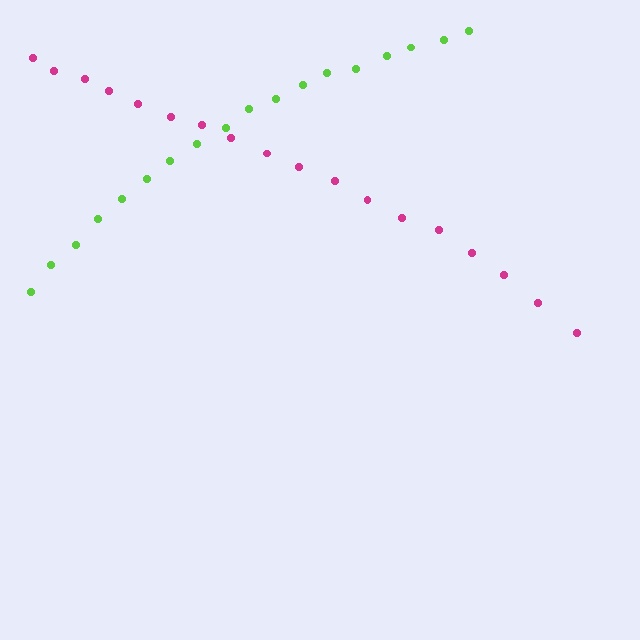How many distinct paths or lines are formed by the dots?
There are 2 distinct paths.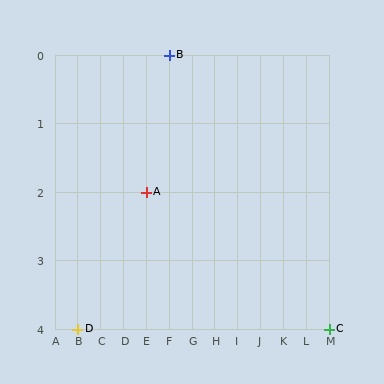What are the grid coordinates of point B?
Point B is at grid coordinates (F, 0).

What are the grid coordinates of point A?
Point A is at grid coordinates (E, 2).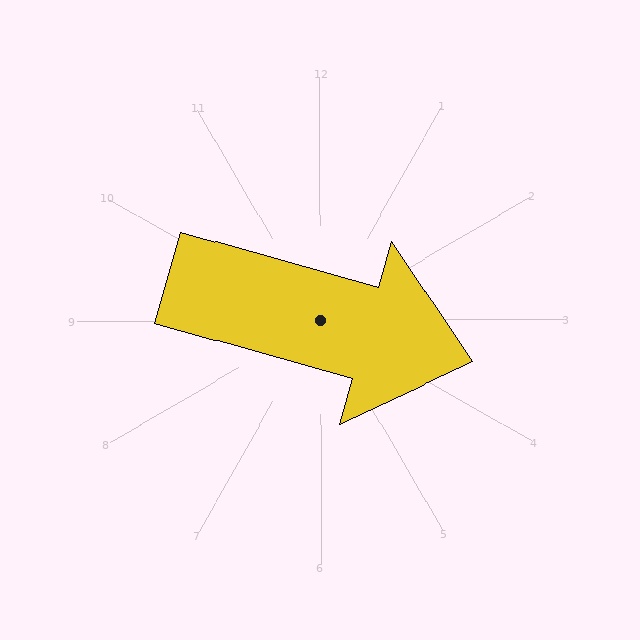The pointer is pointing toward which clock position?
Roughly 4 o'clock.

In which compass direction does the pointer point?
East.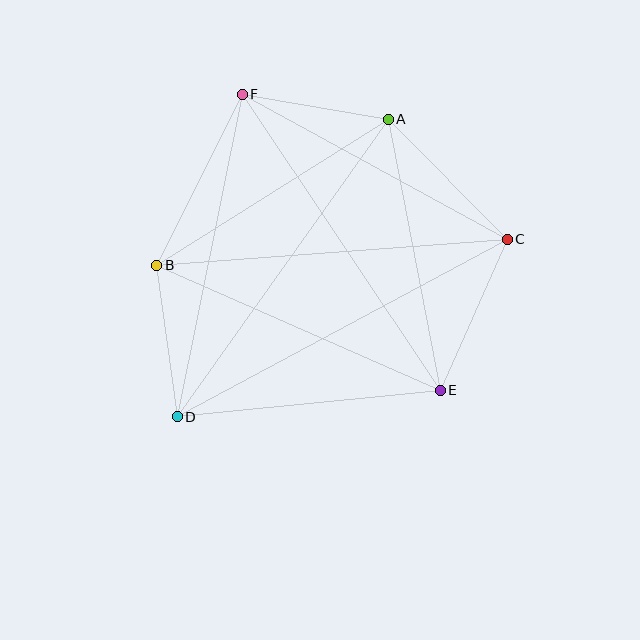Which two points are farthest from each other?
Points C and D are farthest from each other.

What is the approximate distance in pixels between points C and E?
The distance between C and E is approximately 165 pixels.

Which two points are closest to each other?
Points A and F are closest to each other.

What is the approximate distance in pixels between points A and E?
The distance between A and E is approximately 276 pixels.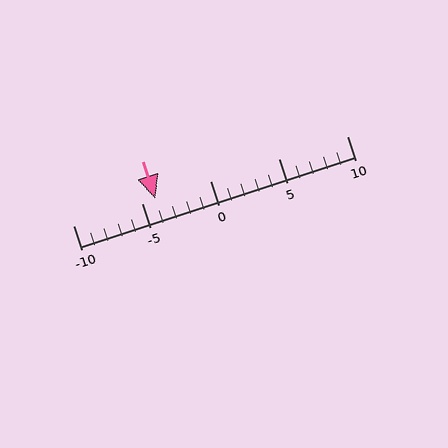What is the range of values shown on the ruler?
The ruler shows values from -10 to 10.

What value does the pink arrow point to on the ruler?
The pink arrow points to approximately -4.